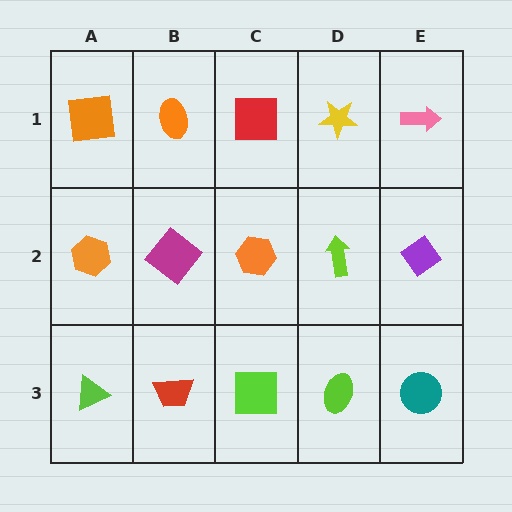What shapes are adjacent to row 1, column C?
An orange hexagon (row 2, column C), an orange ellipse (row 1, column B), a yellow star (row 1, column D).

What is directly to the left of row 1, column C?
An orange ellipse.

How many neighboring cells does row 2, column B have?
4.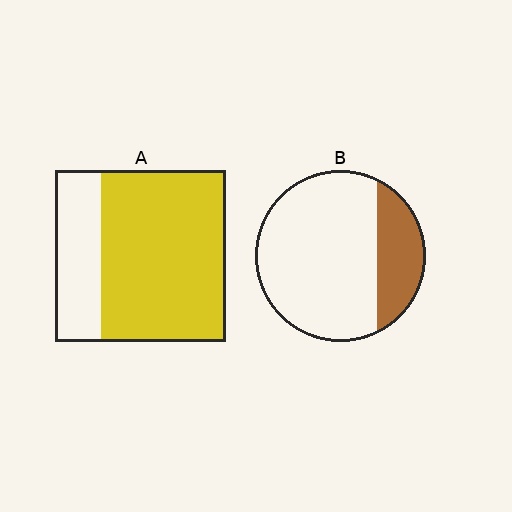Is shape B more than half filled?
No.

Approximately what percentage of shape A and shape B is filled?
A is approximately 75% and B is approximately 25%.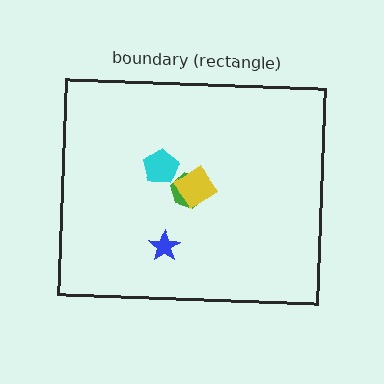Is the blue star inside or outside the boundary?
Inside.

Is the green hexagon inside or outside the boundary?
Inside.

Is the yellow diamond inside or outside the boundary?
Inside.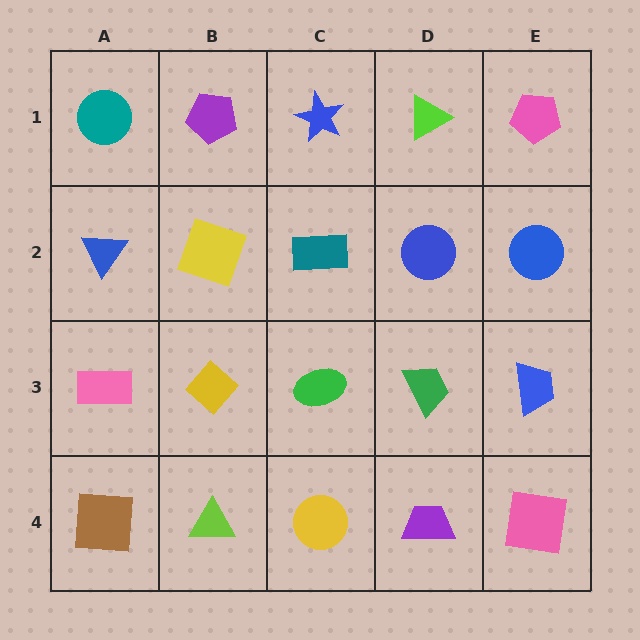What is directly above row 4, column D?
A green trapezoid.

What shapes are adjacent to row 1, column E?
A blue circle (row 2, column E), a lime triangle (row 1, column D).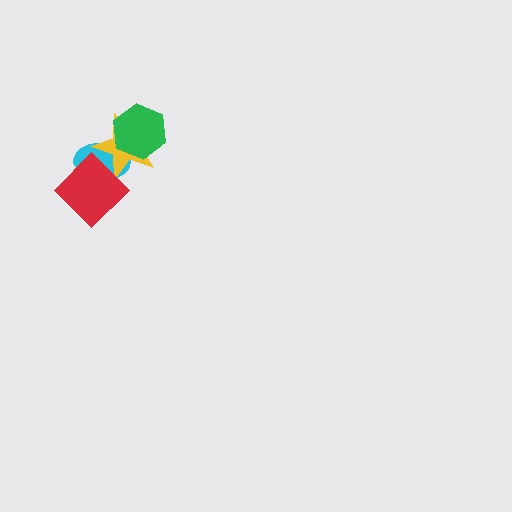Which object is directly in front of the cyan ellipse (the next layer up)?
The yellow star is directly in front of the cyan ellipse.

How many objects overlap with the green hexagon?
2 objects overlap with the green hexagon.